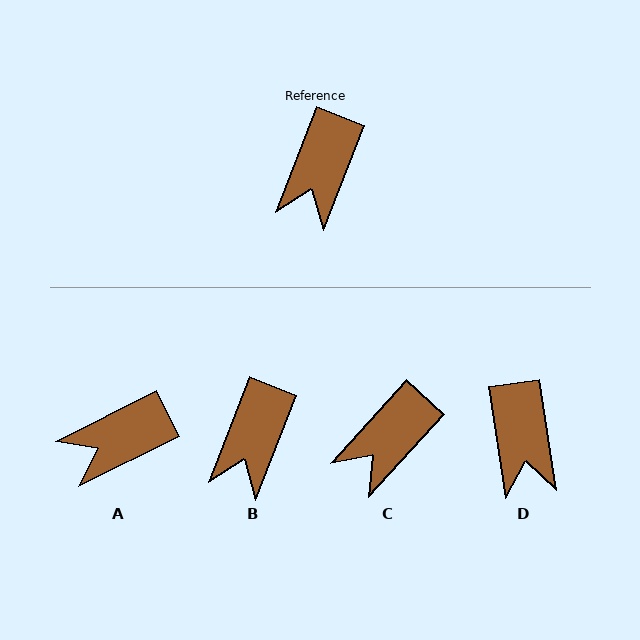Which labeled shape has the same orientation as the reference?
B.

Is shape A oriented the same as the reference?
No, it is off by about 42 degrees.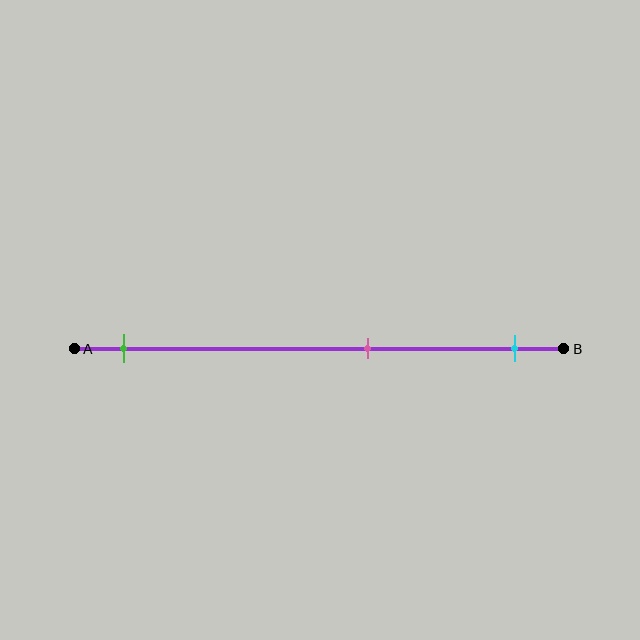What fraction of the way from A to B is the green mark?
The green mark is approximately 10% (0.1) of the way from A to B.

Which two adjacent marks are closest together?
The pink and cyan marks are the closest adjacent pair.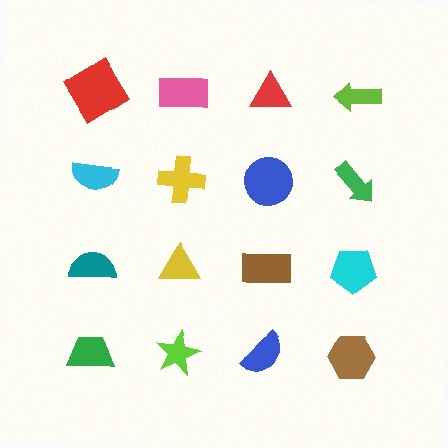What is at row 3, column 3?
A brown rectangle.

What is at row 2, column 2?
A yellow cross.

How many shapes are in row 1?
4 shapes.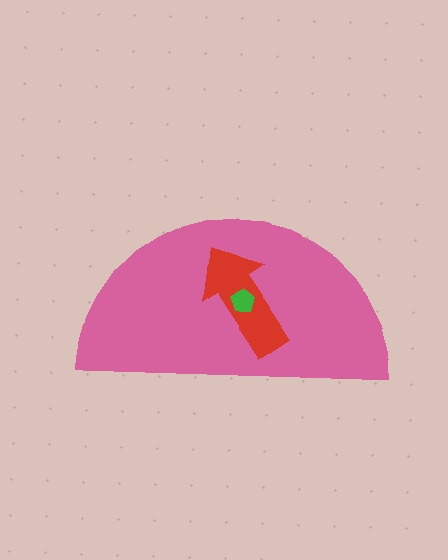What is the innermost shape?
The green pentagon.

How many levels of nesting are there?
3.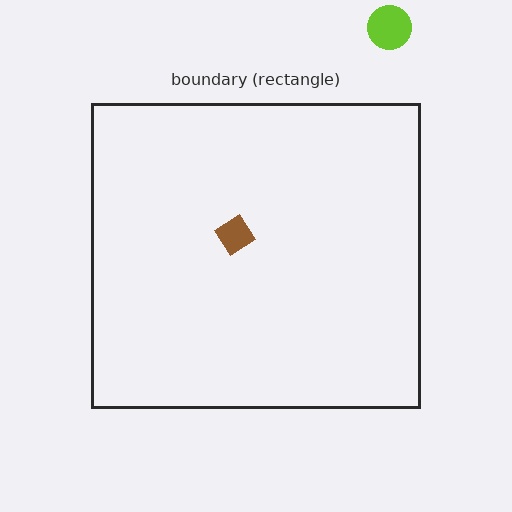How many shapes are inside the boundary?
1 inside, 1 outside.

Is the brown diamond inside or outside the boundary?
Inside.